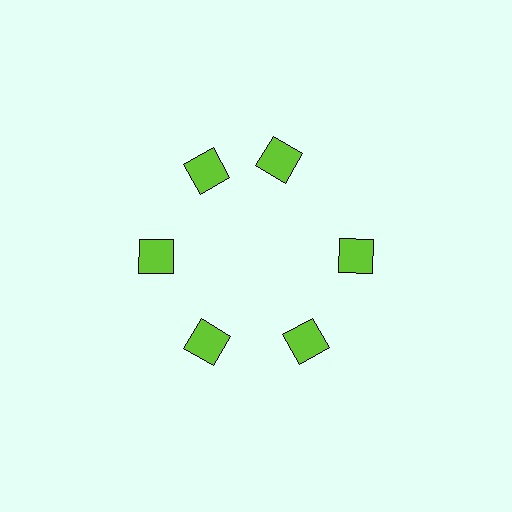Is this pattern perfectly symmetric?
No. The 6 lime squares are arranged in a ring, but one element near the 1 o'clock position is rotated out of alignment along the ring, breaking the 6-fold rotational symmetry.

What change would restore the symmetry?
The symmetry would be restored by rotating it back into even spacing with its neighbors so that all 6 squares sit at equal angles and equal distance from the center.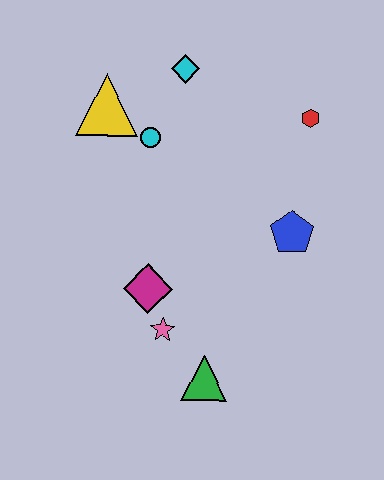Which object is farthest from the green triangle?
The cyan diamond is farthest from the green triangle.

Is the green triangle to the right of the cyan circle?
Yes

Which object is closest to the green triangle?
The pink star is closest to the green triangle.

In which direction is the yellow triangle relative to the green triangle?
The yellow triangle is above the green triangle.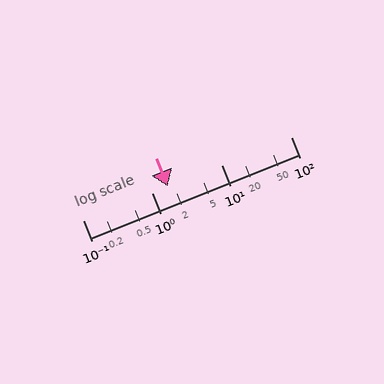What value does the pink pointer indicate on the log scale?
The pointer indicates approximately 1.7.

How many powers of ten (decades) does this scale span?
The scale spans 3 decades, from 0.1 to 100.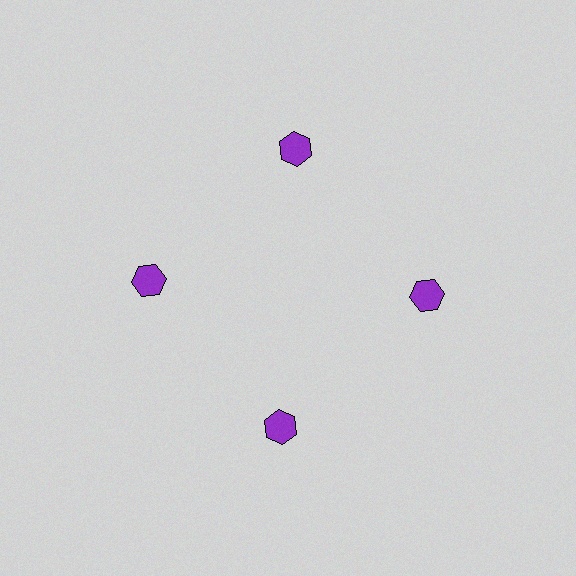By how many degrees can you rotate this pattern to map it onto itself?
The pattern maps onto itself every 90 degrees of rotation.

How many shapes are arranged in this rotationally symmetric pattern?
There are 4 shapes, arranged in 4 groups of 1.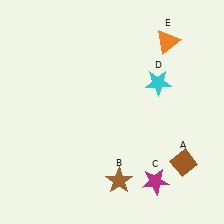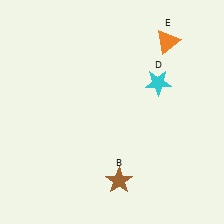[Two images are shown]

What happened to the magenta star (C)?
The magenta star (C) was removed in Image 2. It was in the bottom-right area of Image 1.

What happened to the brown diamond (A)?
The brown diamond (A) was removed in Image 2. It was in the bottom-right area of Image 1.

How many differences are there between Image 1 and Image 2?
There are 2 differences between the two images.